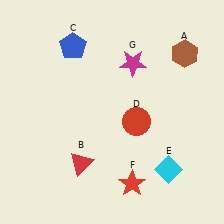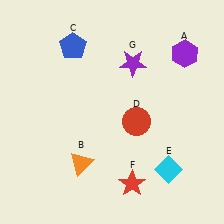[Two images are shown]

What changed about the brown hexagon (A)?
In Image 1, A is brown. In Image 2, it changed to purple.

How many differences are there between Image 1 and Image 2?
There are 3 differences between the two images.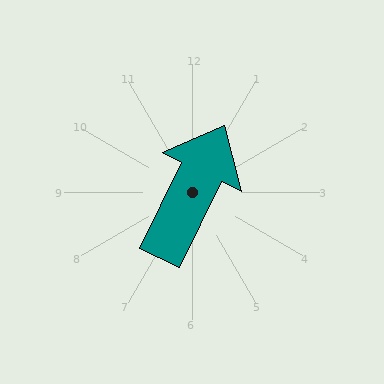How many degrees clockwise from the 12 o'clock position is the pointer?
Approximately 26 degrees.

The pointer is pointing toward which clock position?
Roughly 1 o'clock.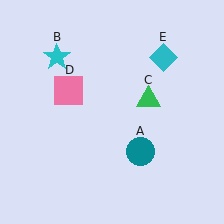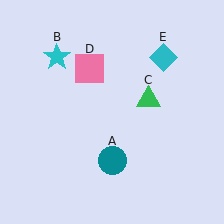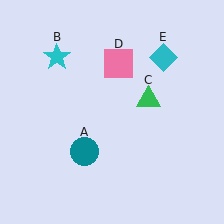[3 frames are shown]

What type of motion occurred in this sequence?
The teal circle (object A), pink square (object D) rotated clockwise around the center of the scene.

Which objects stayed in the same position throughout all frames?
Cyan star (object B) and green triangle (object C) and cyan diamond (object E) remained stationary.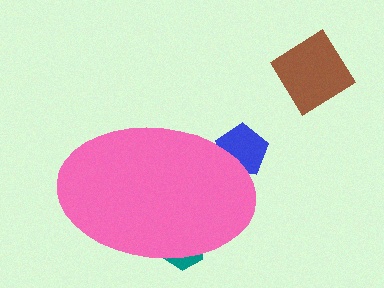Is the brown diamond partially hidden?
No, the brown diamond is fully visible.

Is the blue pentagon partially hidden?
Yes, the blue pentagon is partially hidden behind the pink ellipse.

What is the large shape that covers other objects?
A pink ellipse.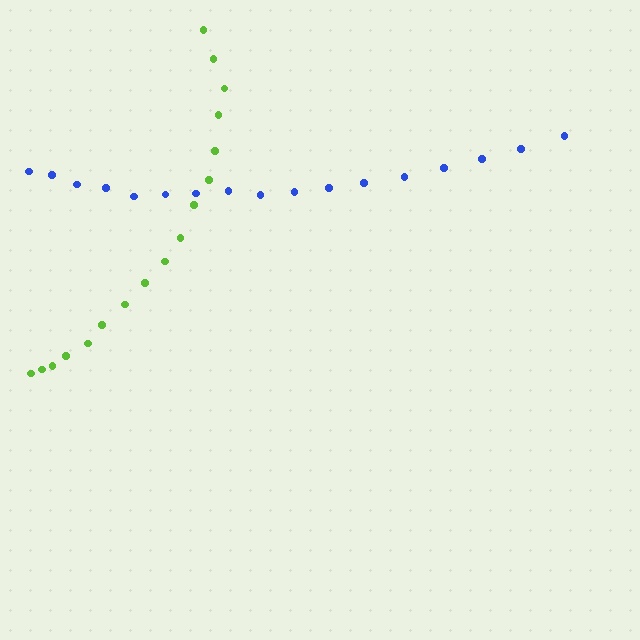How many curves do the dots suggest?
There are 2 distinct paths.